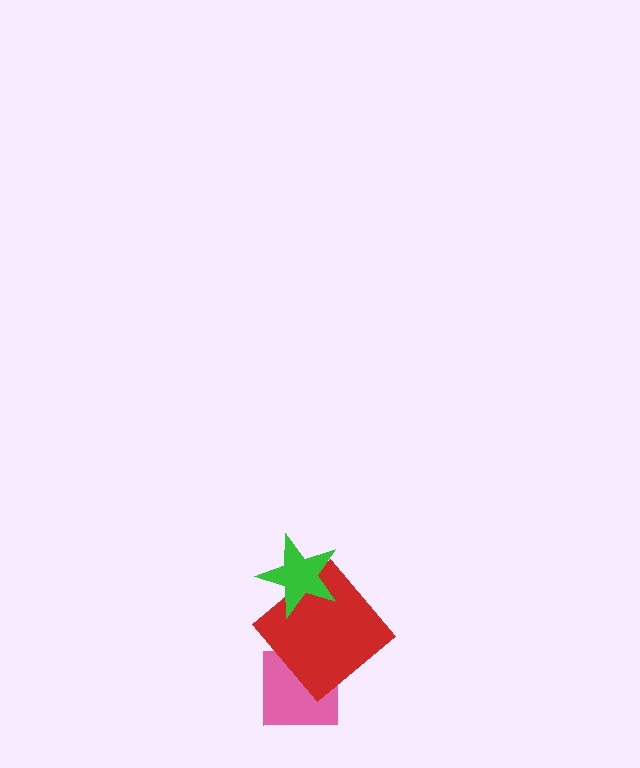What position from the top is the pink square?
The pink square is 3rd from the top.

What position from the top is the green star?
The green star is 1st from the top.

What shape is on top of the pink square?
The red diamond is on top of the pink square.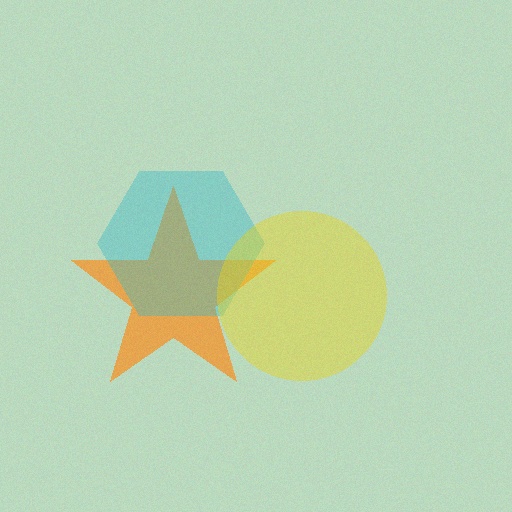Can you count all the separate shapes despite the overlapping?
Yes, there are 3 separate shapes.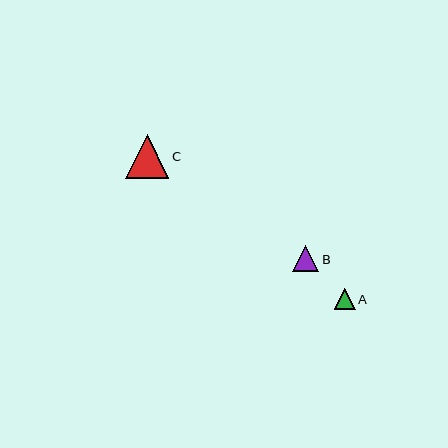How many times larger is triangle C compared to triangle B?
Triangle C is approximately 1.7 times the size of triangle B.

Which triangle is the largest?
Triangle C is the largest with a size of approximately 43 pixels.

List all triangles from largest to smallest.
From largest to smallest: C, B, A.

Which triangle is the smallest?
Triangle A is the smallest with a size of approximately 20 pixels.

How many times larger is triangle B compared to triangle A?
Triangle B is approximately 1.3 times the size of triangle A.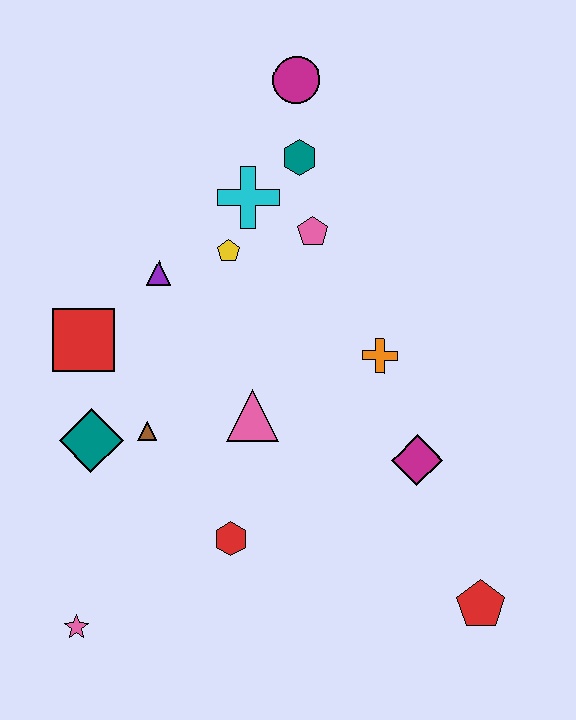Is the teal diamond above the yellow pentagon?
No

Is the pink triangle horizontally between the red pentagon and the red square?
Yes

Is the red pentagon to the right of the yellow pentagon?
Yes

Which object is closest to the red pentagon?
The magenta diamond is closest to the red pentagon.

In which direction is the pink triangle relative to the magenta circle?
The pink triangle is below the magenta circle.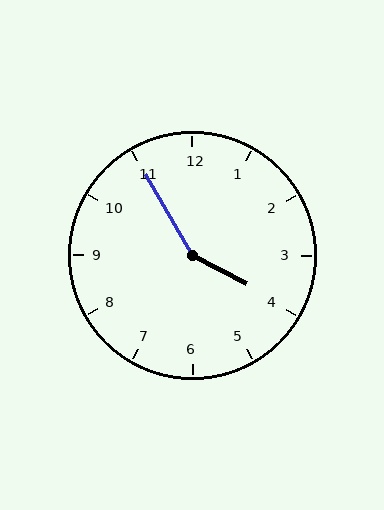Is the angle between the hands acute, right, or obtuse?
It is obtuse.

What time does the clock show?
3:55.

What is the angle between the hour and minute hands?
Approximately 148 degrees.